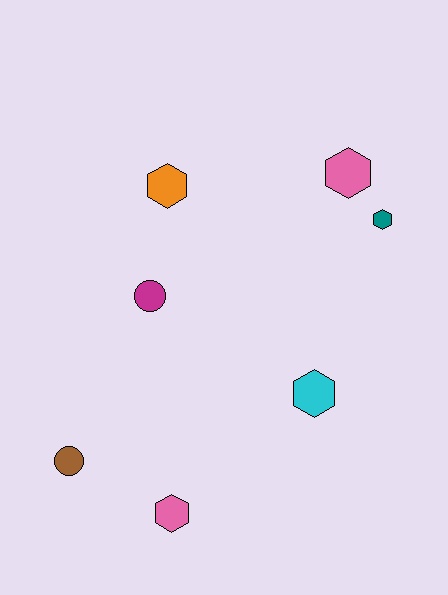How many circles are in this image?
There are 2 circles.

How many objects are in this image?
There are 7 objects.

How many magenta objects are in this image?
There is 1 magenta object.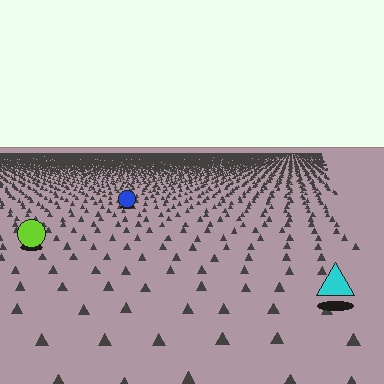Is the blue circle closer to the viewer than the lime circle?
No. The lime circle is closer — you can tell from the texture gradient: the ground texture is coarser near it.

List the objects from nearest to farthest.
From nearest to farthest: the cyan triangle, the lime circle, the blue circle.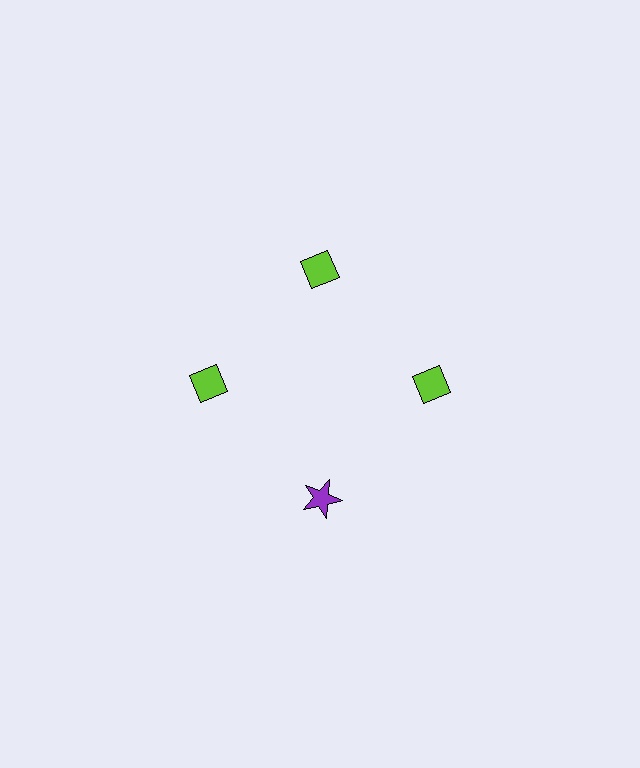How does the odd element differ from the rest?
It differs in both color (purple instead of lime) and shape (star instead of diamond).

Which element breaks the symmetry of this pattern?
The purple star at roughly the 6 o'clock position breaks the symmetry. All other shapes are lime diamonds.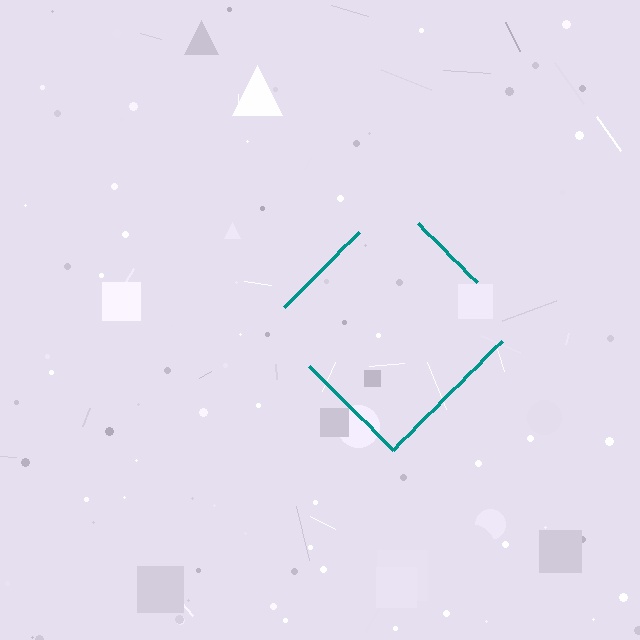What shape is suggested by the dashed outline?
The dashed outline suggests a diamond.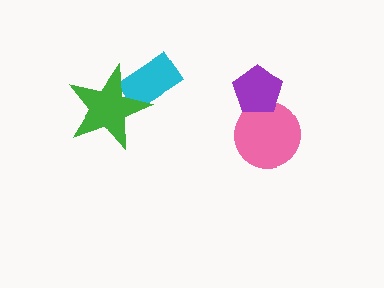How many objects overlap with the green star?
1 object overlaps with the green star.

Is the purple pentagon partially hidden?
No, no other shape covers it.